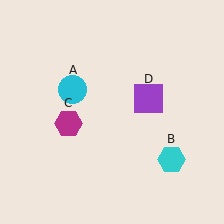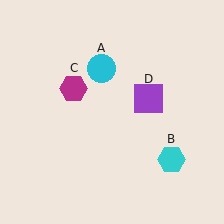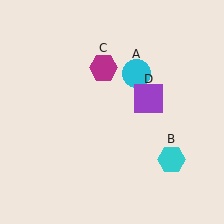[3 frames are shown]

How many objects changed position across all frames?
2 objects changed position: cyan circle (object A), magenta hexagon (object C).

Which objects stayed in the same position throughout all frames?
Cyan hexagon (object B) and purple square (object D) remained stationary.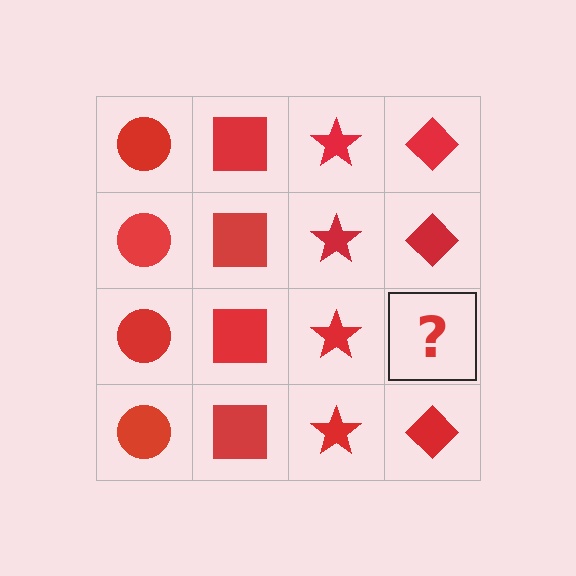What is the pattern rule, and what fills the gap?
The rule is that each column has a consistent shape. The gap should be filled with a red diamond.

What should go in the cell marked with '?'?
The missing cell should contain a red diamond.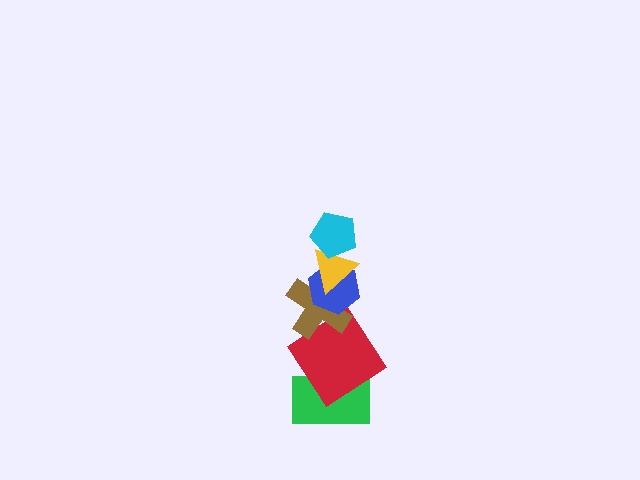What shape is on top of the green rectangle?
The red diamond is on top of the green rectangle.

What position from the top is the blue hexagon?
The blue hexagon is 3rd from the top.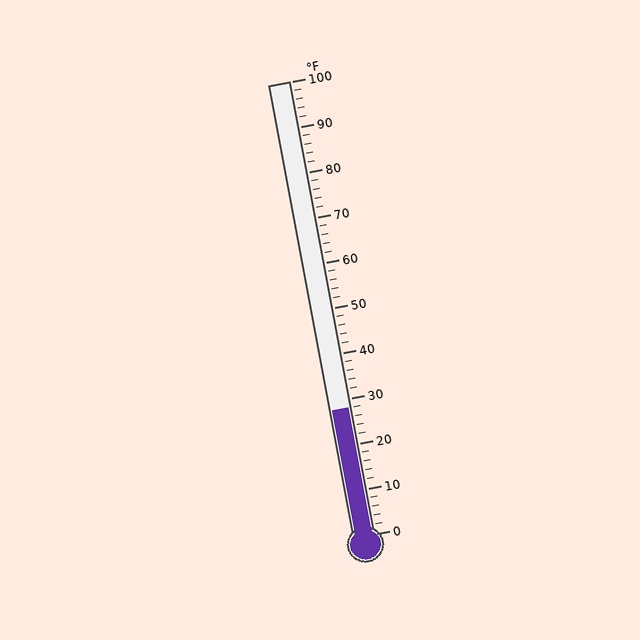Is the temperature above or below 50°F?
The temperature is below 50°F.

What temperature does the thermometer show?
The thermometer shows approximately 28°F.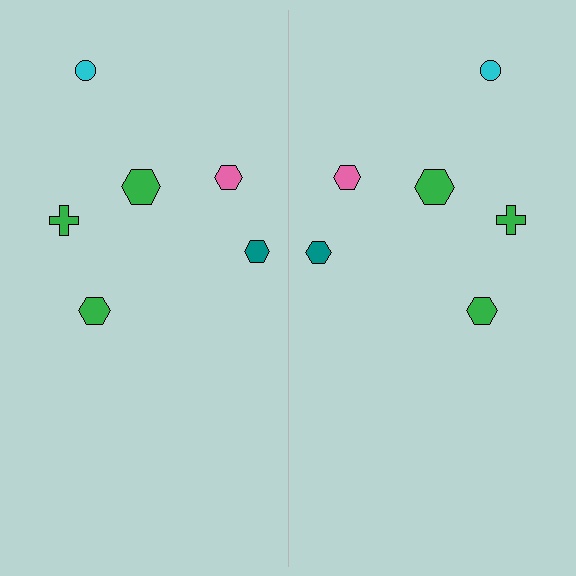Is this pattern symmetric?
Yes, this pattern has bilateral (reflection) symmetry.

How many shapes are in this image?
There are 12 shapes in this image.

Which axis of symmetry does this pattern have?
The pattern has a vertical axis of symmetry running through the center of the image.